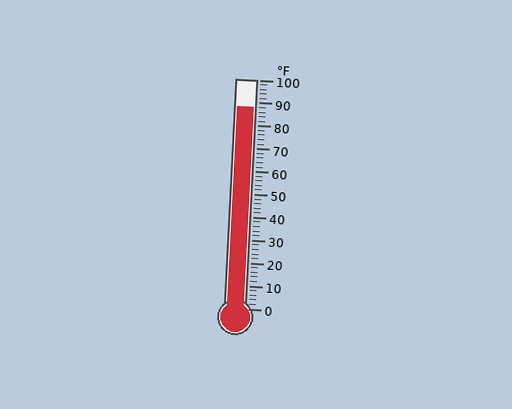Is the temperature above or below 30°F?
The temperature is above 30°F.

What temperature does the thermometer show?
The thermometer shows approximately 88°F.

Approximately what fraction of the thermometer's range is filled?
The thermometer is filled to approximately 90% of its range.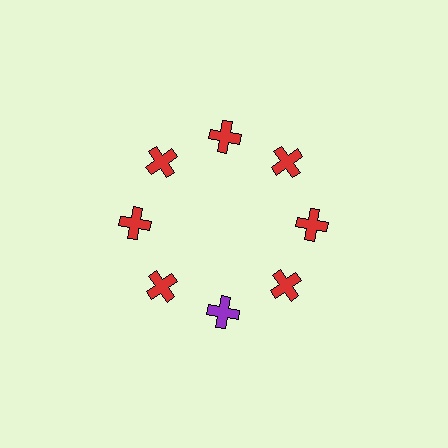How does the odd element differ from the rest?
It has a different color: purple instead of red.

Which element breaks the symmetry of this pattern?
The purple cross at roughly the 6 o'clock position breaks the symmetry. All other shapes are red crosses.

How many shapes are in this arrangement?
There are 8 shapes arranged in a ring pattern.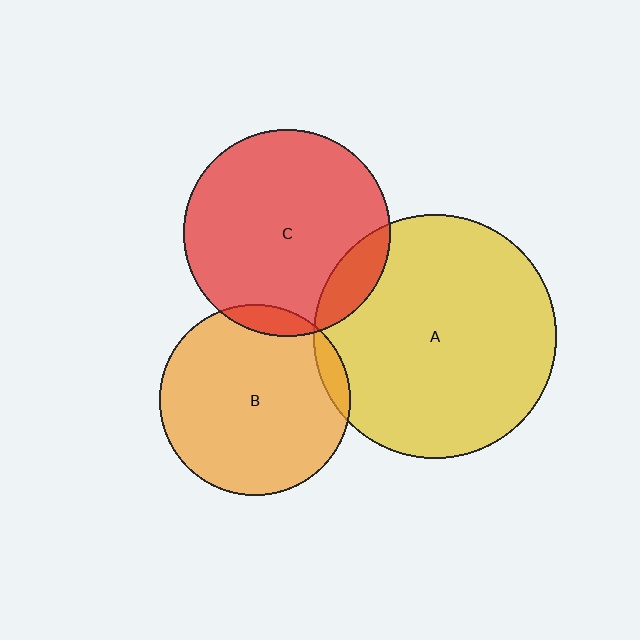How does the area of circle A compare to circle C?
Approximately 1.4 times.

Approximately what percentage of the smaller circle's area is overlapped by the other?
Approximately 10%.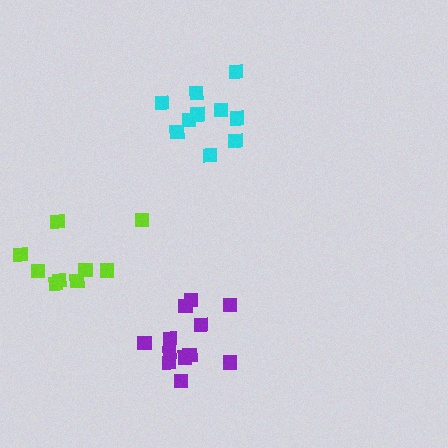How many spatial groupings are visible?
There are 3 spatial groupings.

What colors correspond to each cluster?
The clusters are colored: cyan, purple, lime.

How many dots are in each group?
Group 1: 10 dots, Group 2: 12 dots, Group 3: 9 dots (31 total).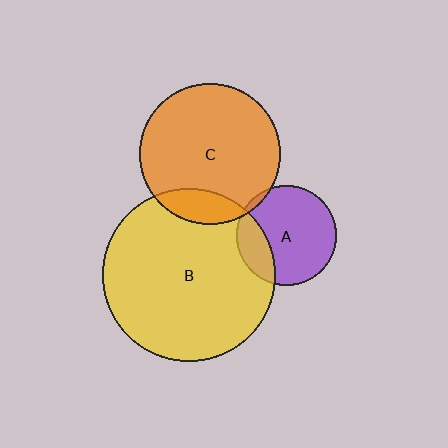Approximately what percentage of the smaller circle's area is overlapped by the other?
Approximately 5%.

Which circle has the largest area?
Circle B (yellow).